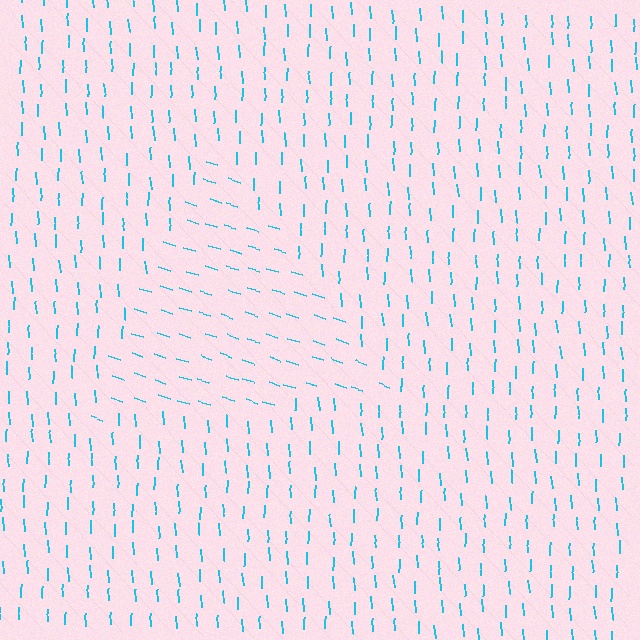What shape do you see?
I see a triangle.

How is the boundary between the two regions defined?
The boundary is defined purely by a change in line orientation (approximately 69 degrees difference). All lines are the same color and thickness.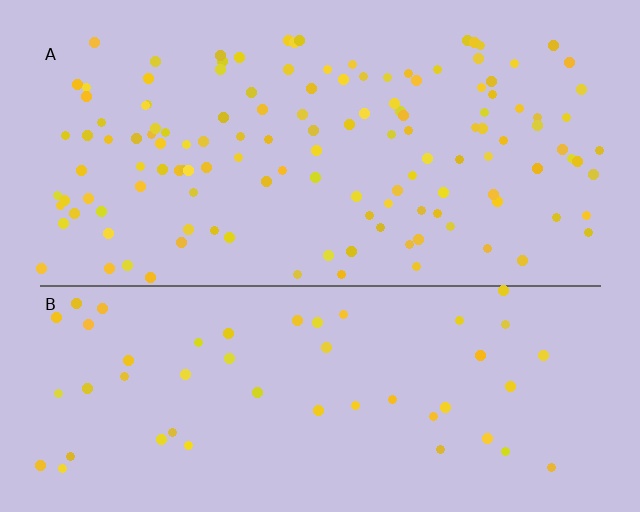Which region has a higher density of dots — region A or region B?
A (the top).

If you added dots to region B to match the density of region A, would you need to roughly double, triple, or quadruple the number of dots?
Approximately triple.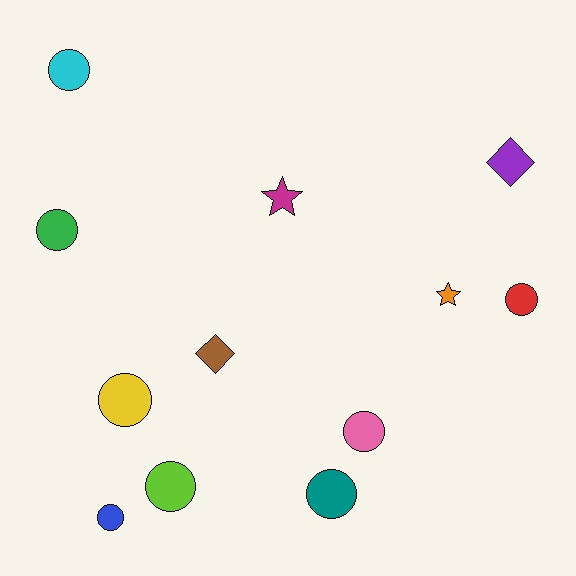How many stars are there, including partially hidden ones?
There are 2 stars.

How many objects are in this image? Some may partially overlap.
There are 12 objects.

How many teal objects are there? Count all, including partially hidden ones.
There is 1 teal object.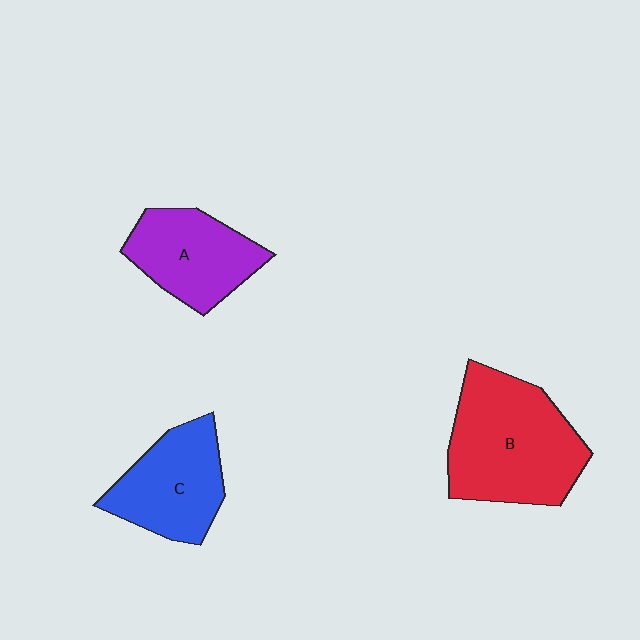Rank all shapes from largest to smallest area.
From largest to smallest: B (red), C (blue), A (purple).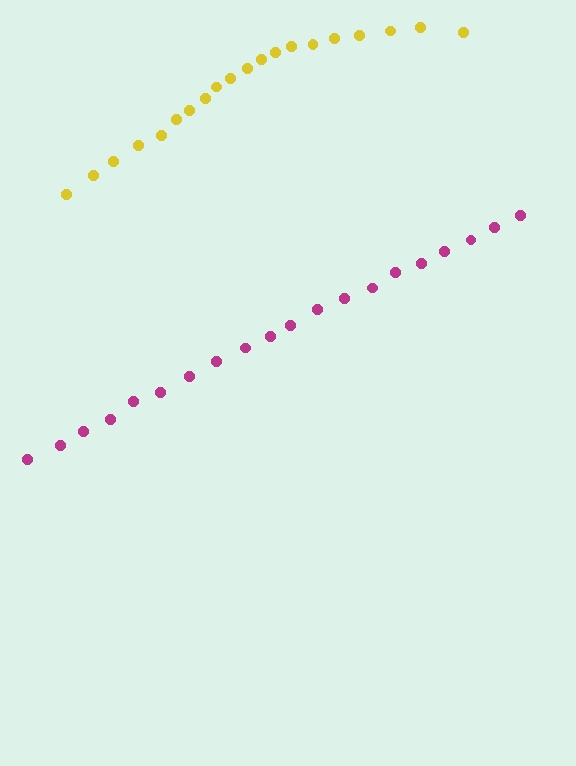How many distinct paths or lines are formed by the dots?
There are 2 distinct paths.